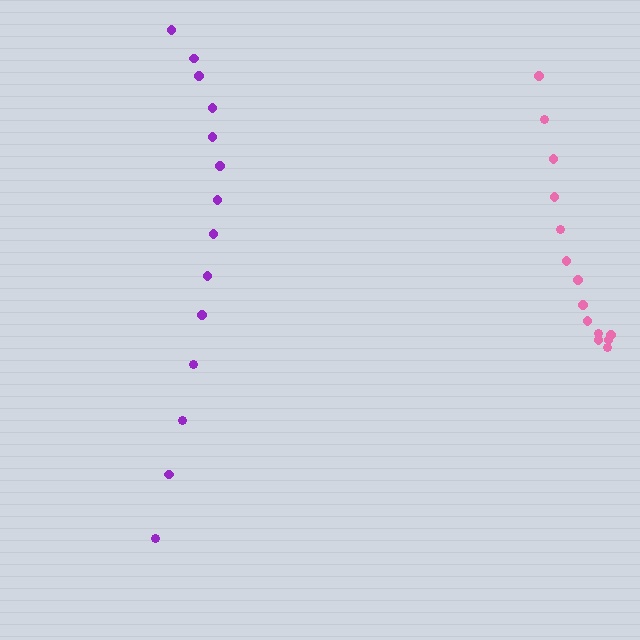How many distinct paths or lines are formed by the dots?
There are 2 distinct paths.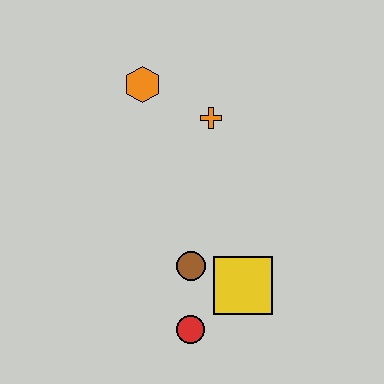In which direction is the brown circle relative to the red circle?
The brown circle is above the red circle.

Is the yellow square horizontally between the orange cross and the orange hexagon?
No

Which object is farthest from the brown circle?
The orange hexagon is farthest from the brown circle.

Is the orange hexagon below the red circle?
No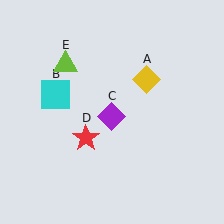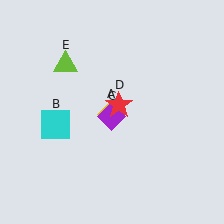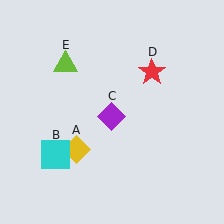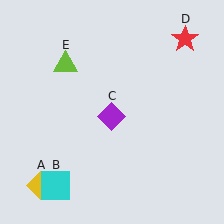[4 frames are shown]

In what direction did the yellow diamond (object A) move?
The yellow diamond (object A) moved down and to the left.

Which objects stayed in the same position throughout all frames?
Purple diamond (object C) and lime triangle (object E) remained stationary.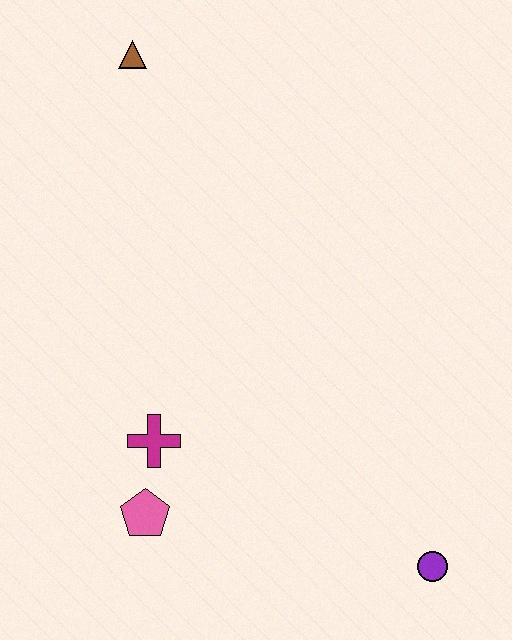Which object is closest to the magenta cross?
The pink pentagon is closest to the magenta cross.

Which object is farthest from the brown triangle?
The purple circle is farthest from the brown triangle.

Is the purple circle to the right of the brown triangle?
Yes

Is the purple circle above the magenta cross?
No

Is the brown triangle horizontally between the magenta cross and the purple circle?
No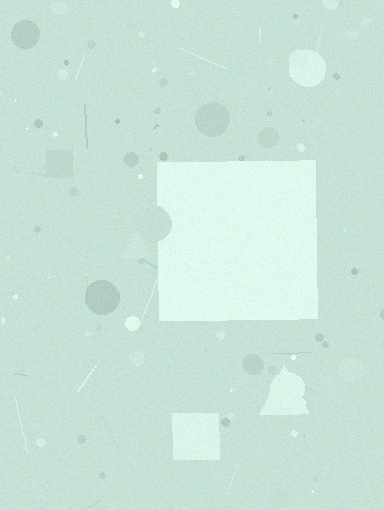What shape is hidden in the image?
A square is hidden in the image.